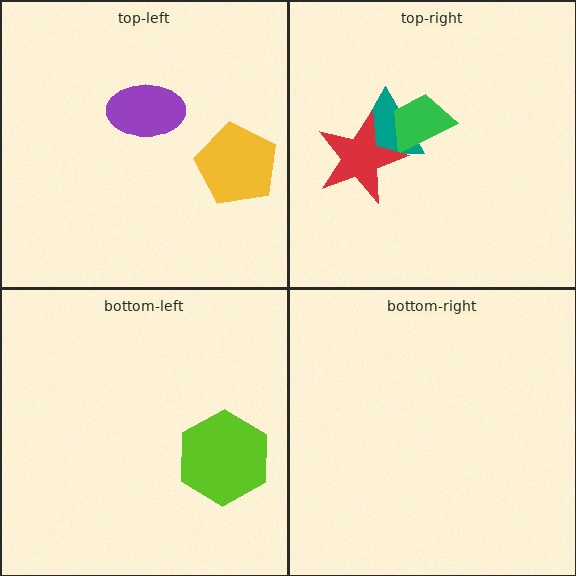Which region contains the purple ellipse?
The top-left region.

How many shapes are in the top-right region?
3.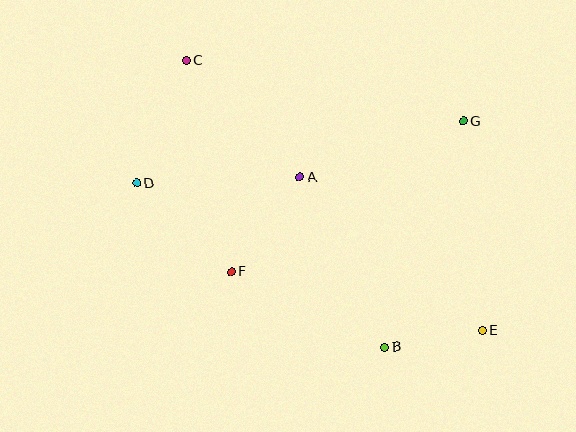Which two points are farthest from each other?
Points C and E are farthest from each other.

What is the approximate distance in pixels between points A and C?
The distance between A and C is approximately 163 pixels.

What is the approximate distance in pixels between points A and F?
The distance between A and F is approximately 116 pixels.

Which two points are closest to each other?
Points B and E are closest to each other.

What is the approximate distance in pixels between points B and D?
The distance between B and D is approximately 297 pixels.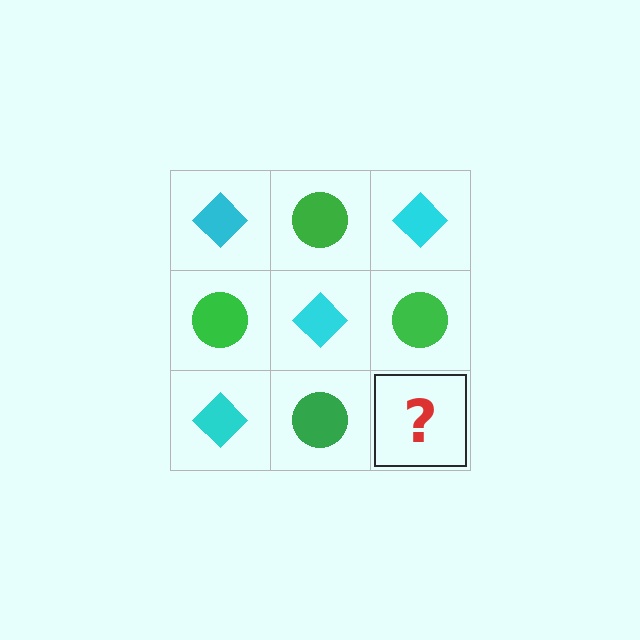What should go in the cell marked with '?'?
The missing cell should contain a cyan diamond.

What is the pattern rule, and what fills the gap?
The rule is that it alternates cyan diamond and green circle in a checkerboard pattern. The gap should be filled with a cyan diamond.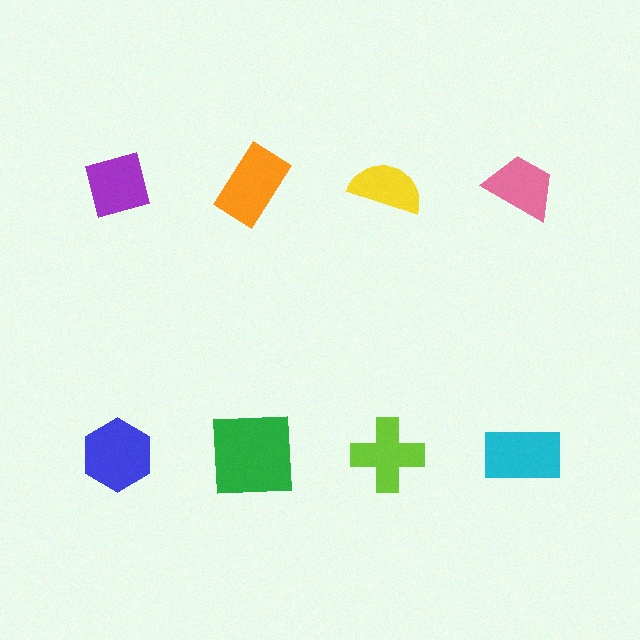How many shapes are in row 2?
4 shapes.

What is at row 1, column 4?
A pink trapezoid.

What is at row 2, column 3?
A lime cross.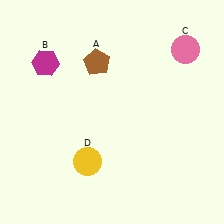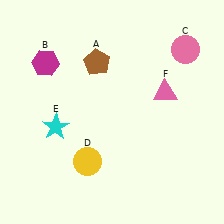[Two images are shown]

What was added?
A cyan star (E), a pink triangle (F) were added in Image 2.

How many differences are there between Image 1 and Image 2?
There are 2 differences between the two images.